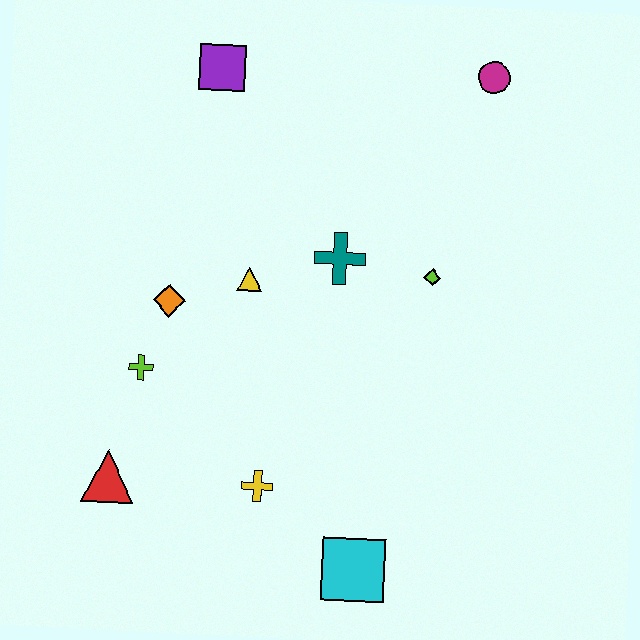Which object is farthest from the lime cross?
The magenta circle is farthest from the lime cross.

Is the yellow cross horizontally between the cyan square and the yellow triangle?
Yes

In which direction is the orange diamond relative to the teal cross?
The orange diamond is to the left of the teal cross.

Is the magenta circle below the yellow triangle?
No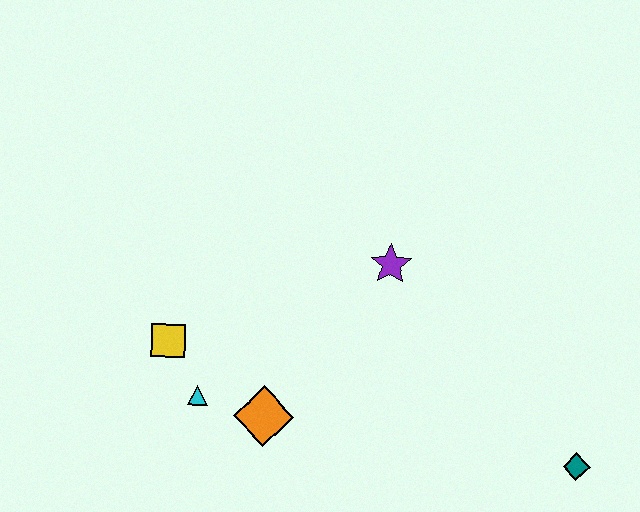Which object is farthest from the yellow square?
The teal diamond is farthest from the yellow square.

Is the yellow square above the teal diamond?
Yes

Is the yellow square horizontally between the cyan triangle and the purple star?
No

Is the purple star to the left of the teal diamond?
Yes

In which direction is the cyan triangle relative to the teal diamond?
The cyan triangle is to the left of the teal diamond.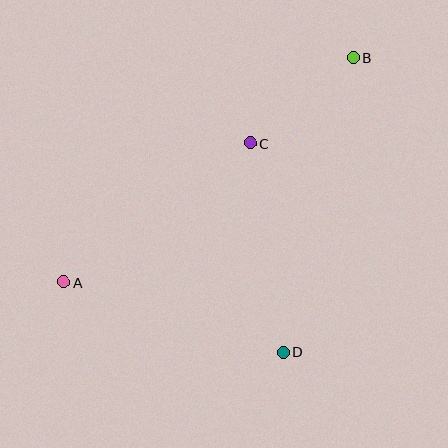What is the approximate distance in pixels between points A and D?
The distance between A and D is approximately 231 pixels.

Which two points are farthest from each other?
Points A and B are farthest from each other.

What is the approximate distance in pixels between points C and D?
The distance between C and D is approximately 212 pixels.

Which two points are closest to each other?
Points B and C are closest to each other.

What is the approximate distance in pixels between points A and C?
The distance between A and C is approximately 233 pixels.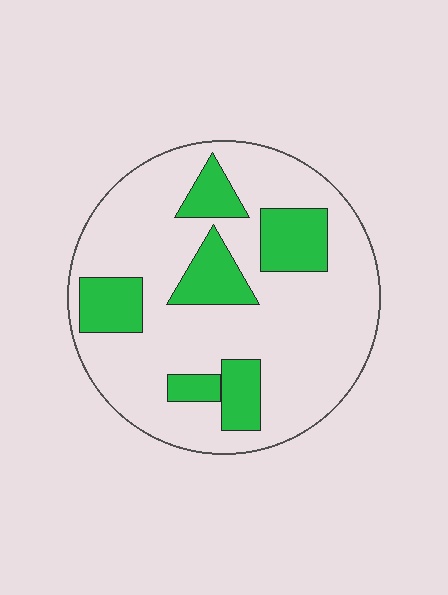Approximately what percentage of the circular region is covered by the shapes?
Approximately 25%.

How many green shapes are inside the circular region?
6.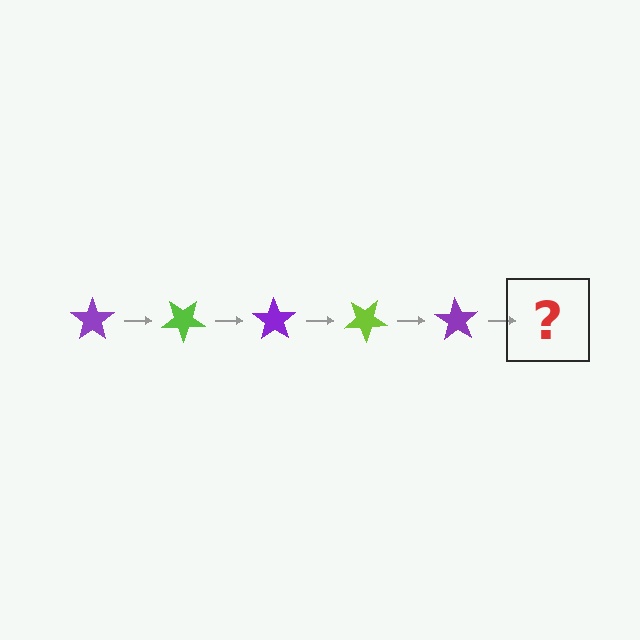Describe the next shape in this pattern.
It should be a lime star, rotated 175 degrees from the start.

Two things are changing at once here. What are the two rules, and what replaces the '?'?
The two rules are that it rotates 35 degrees each step and the color cycles through purple and lime. The '?' should be a lime star, rotated 175 degrees from the start.